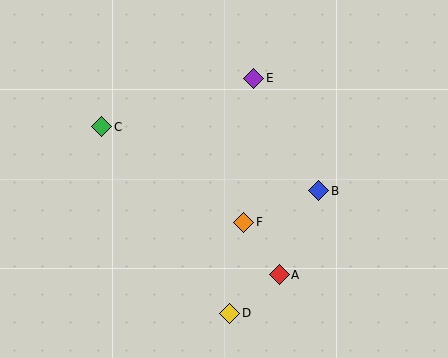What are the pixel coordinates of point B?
Point B is at (319, 191).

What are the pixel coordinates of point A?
Point A is at (279, 275).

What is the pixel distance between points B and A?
The distance between B and A is 93 pixels.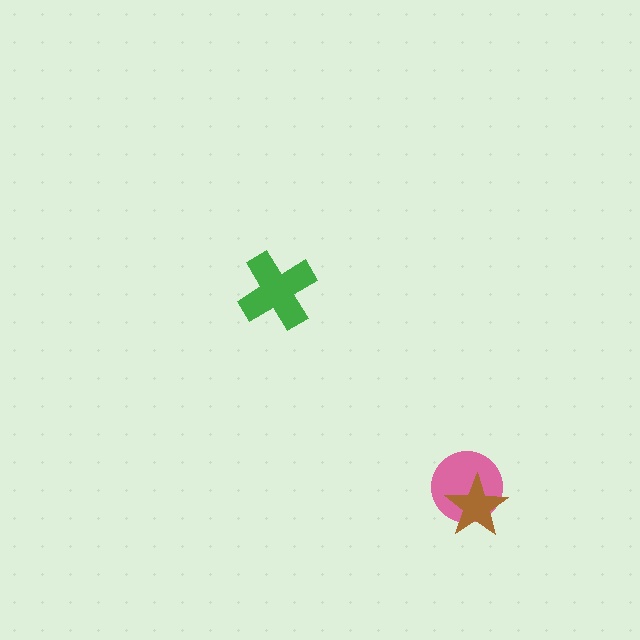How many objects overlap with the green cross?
0 objects overlap with the green cross.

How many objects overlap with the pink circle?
1 object overlaps with the pink circle.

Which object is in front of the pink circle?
The brown star is in front of the pink circle.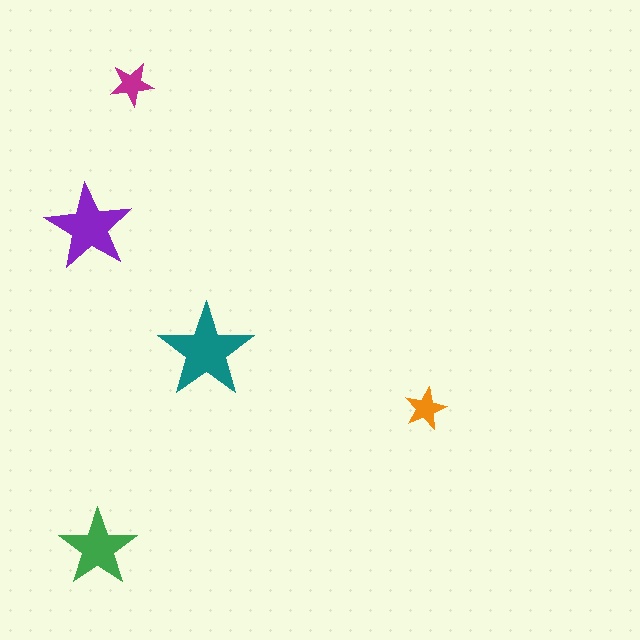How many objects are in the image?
There are 5 objects in the image.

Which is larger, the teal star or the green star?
The teal one.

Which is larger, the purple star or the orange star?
The purple one.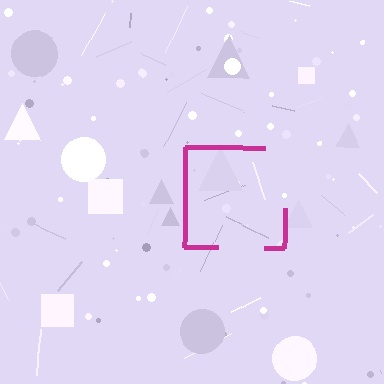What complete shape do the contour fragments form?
The contour fragments form a square.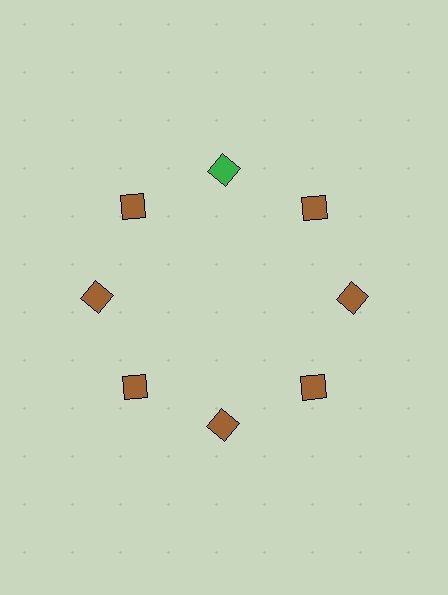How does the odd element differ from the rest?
It has a different color: green instead of brown.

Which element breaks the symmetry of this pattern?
The green diamond at roughly the 12 o'clock position breaks the symmetry. All other shapes are brown diamonds.